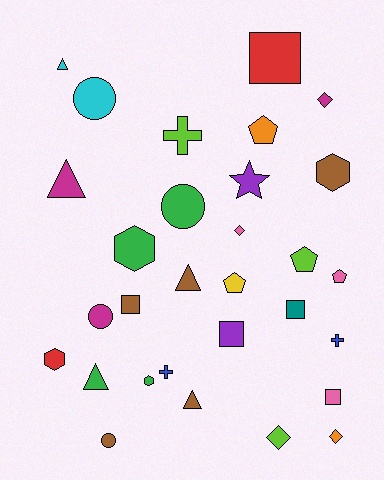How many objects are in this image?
There are 30 objects.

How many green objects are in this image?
There are 4 green objects.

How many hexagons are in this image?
There are 4 hexagons.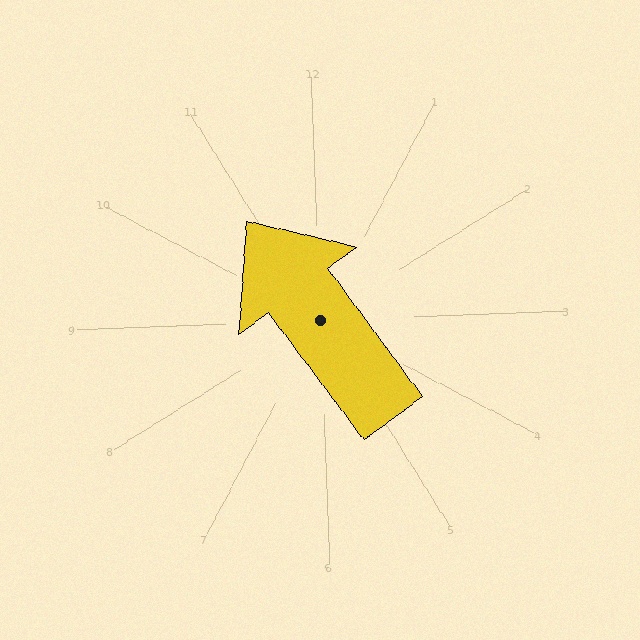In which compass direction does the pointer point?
Northwest.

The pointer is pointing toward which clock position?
Roughly 11 o'clock.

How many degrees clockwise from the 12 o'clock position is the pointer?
Approximately 326 degrees.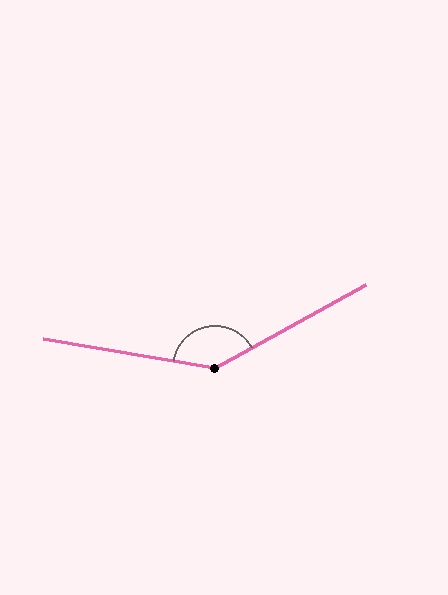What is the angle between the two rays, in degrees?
Approximately 142 degrees.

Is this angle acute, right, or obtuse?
It is obtuse.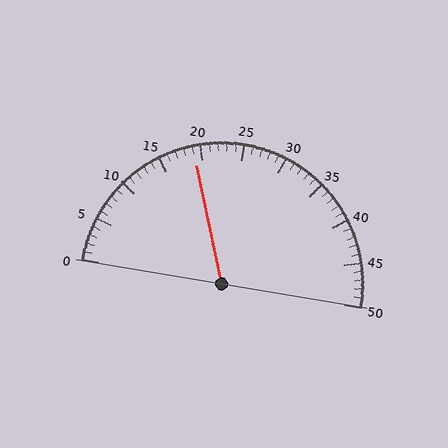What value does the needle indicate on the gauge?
The needle indicates approximately 19.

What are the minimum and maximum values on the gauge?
The gauge ranges from 0 to 50.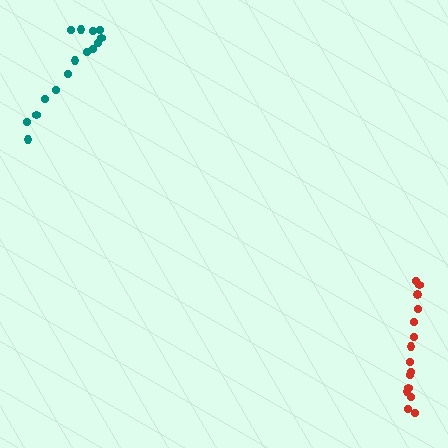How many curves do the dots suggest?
There are 2 distinct paths.